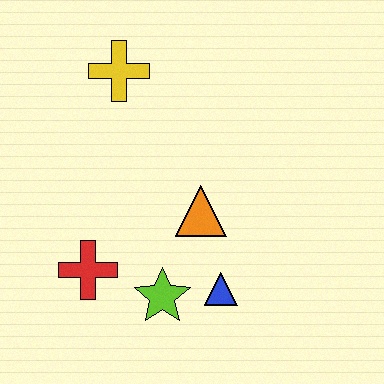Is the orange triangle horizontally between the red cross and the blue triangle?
Yes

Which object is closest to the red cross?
The lime star is closest to the red cross.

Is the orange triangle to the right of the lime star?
Yes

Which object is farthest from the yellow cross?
The blue triangle is farthest from the yellow cross.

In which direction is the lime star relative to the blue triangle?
The lime star is to the left of the blue triangle.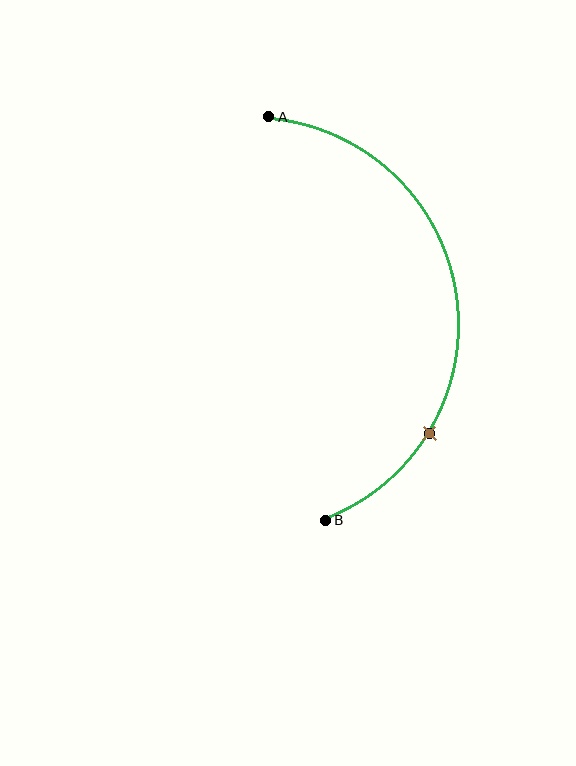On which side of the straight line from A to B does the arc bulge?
The arc bulges to the right of the straight line connecting A and B.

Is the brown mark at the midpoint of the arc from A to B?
No. The brown mark lies on the arc but is closer to endpoint B. The arc midpoint would be at the point on the curve equidistant along the arc from both A and B.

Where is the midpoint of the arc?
The arc midpoint is the point on the curve farthest from the straight line joining A and B. It sits to the right of that line.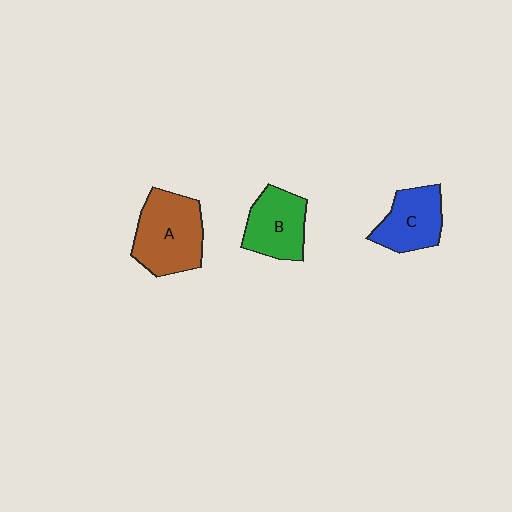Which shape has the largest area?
Shape A (brown).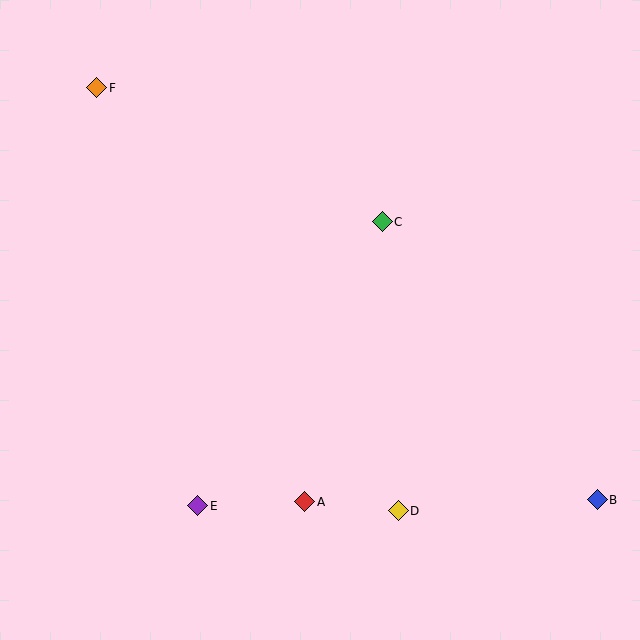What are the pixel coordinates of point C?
Point C is at (382, 222).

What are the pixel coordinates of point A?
Point A is at (305, 502).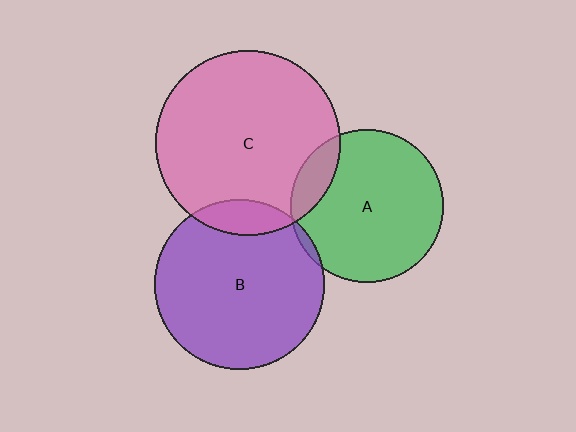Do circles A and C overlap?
Yes.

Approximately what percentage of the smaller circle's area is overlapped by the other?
Approximately 10%.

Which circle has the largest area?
Circle C (pink).